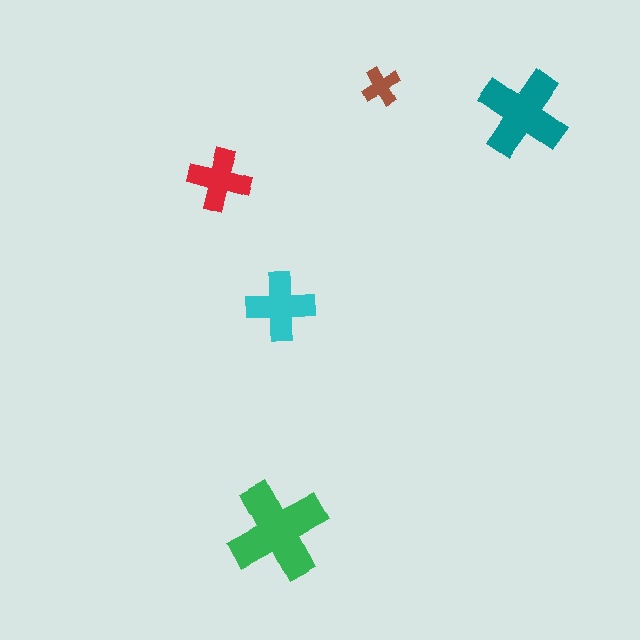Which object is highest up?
The brown cross is topmost.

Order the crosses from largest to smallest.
the green one, the teal one, the cyan one, the red one, the brown one.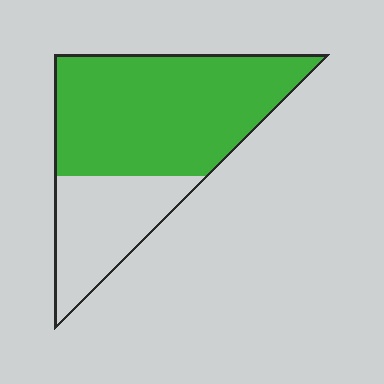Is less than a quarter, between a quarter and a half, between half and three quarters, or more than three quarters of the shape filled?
Between half and three quarters.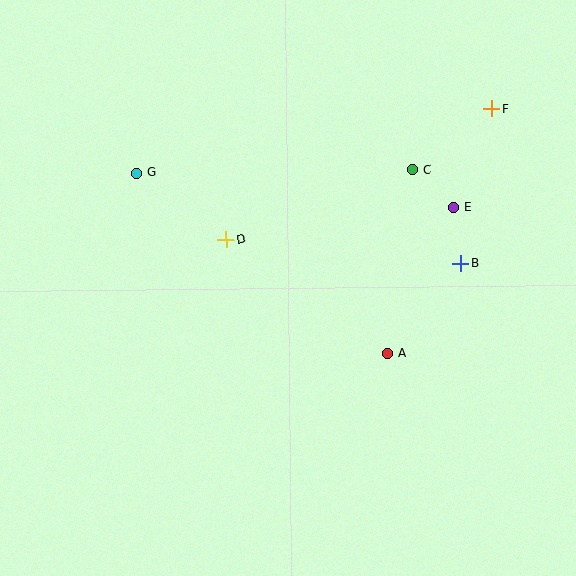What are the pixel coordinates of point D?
Point D is at (226, 239).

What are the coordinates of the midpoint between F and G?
The midpoint between F and G is at (314, 141).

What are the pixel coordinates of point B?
Point B is at (461, 263).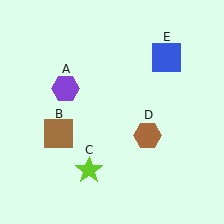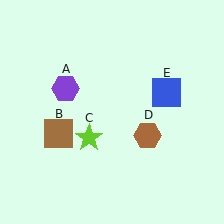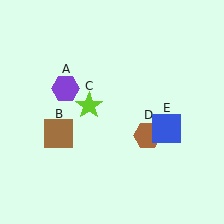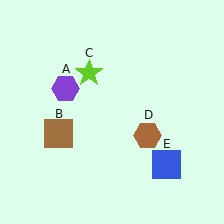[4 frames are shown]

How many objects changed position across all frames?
2 objects changed position: lime star (object C), blue square (object E).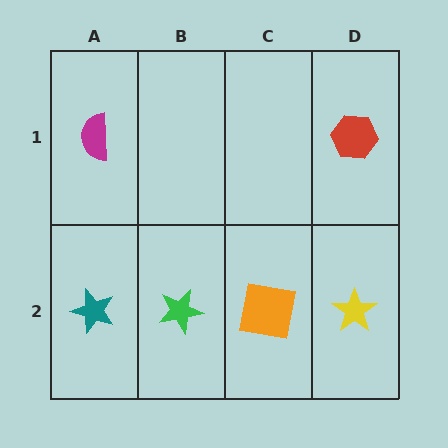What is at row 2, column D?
A yellow star.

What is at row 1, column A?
A magenta semicircle.